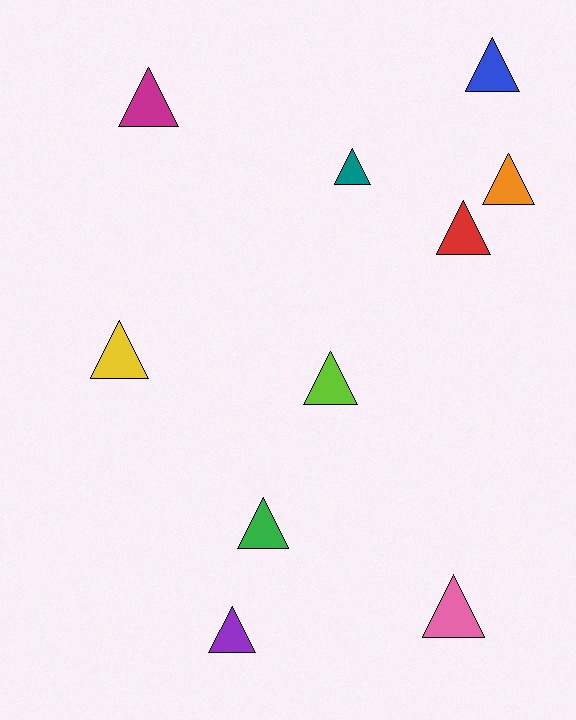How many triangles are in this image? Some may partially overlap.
There are 10 triangles.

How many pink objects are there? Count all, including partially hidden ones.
There is 1 pink object.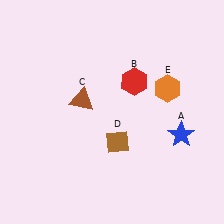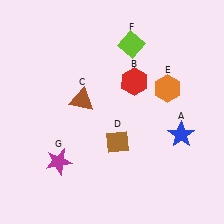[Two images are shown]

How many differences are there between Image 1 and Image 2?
There are 2 differences between the two images.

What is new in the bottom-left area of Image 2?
A magenta star (G) was added in the bottom-left area of Image 2.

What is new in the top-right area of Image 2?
A lime diamond (F) was added in the top-right area of Image 2.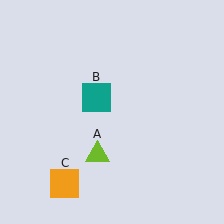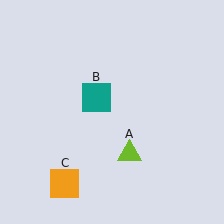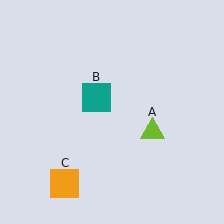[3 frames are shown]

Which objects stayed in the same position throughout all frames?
Teal square (object B) and orange square (object C) remained stationary.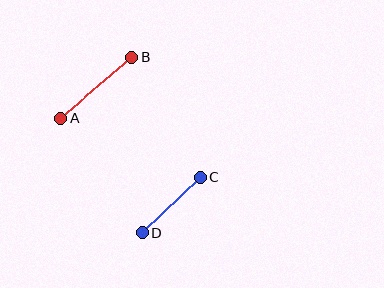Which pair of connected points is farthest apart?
Points A and B are farthest apart.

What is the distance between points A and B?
The distance is approximately 93 pixels.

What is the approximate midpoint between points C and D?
The midpoint is at approximately (172, 205) pixels.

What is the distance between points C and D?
The distance is approximately 80 pixels.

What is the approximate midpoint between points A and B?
The midpoint is at approximately (96, 88) pixels.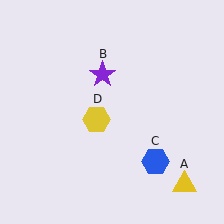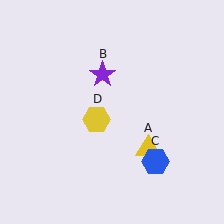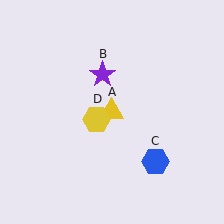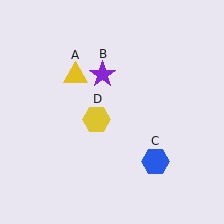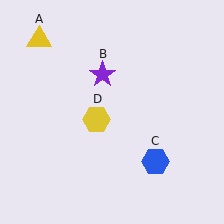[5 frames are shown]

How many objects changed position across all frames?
1 object changed position: yellow triangle (object A).